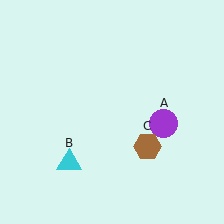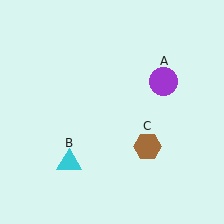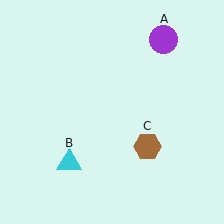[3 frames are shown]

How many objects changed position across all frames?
1 object changed position: purple circle (object A).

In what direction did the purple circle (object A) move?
The purple circle (object A) moved up.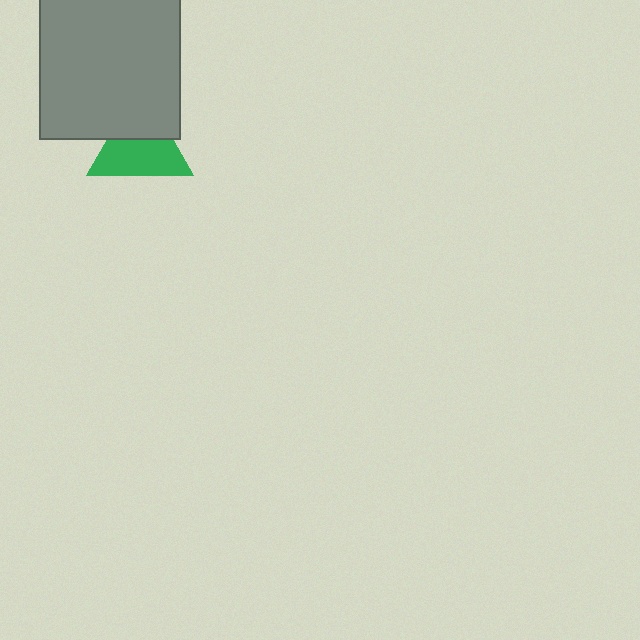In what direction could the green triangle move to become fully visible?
The green triangle could move down. That would shift it out from behind the gray rectangle entirely.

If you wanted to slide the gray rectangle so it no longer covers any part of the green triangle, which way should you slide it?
Slide it up — that is the most direct way to separate the two shapes.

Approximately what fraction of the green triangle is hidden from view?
Roughly 38% of the green triangle is hidden behind the gray rectangle.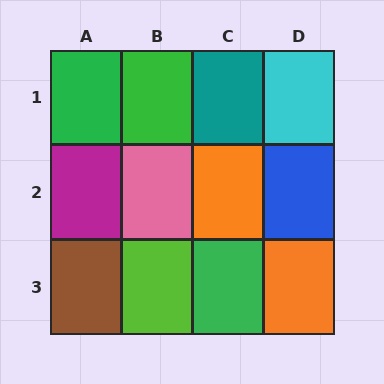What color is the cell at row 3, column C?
Green.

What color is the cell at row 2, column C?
Orange.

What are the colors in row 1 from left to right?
Green, green, teal, cyan.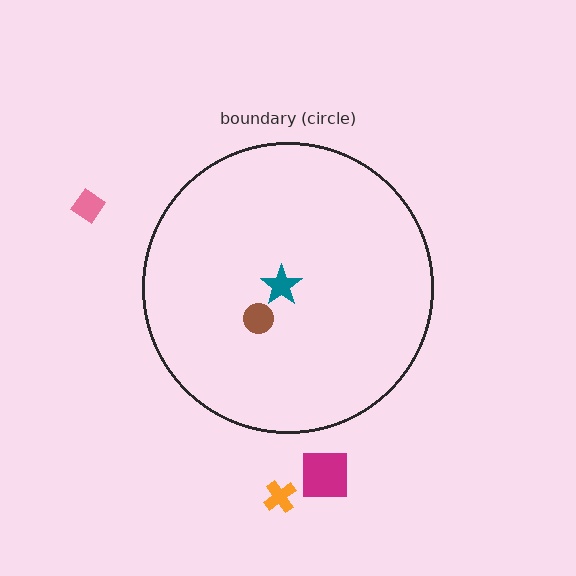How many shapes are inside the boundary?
2 inside, 3 outside.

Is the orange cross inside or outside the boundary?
Outside.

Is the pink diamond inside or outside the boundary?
Outside.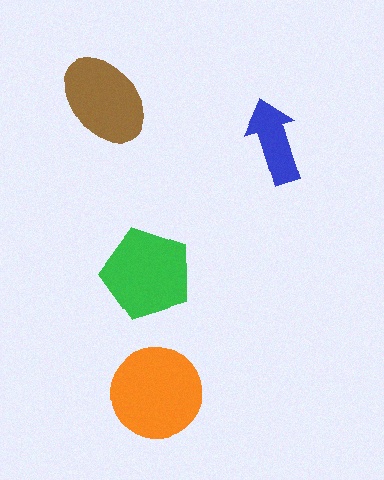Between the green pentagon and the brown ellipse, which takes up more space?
The green pentagon.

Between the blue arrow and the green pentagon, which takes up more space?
The green pentagon.